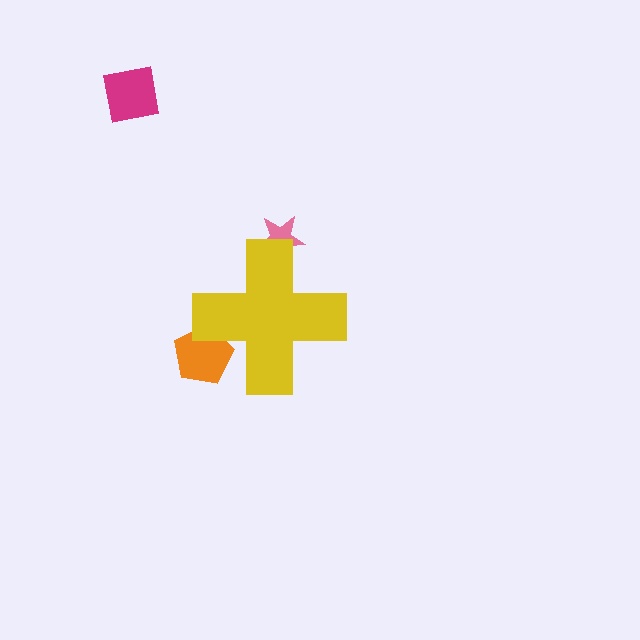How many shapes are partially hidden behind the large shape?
2 shapes are partially hidden.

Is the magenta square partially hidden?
No, the magenta square is fully visible.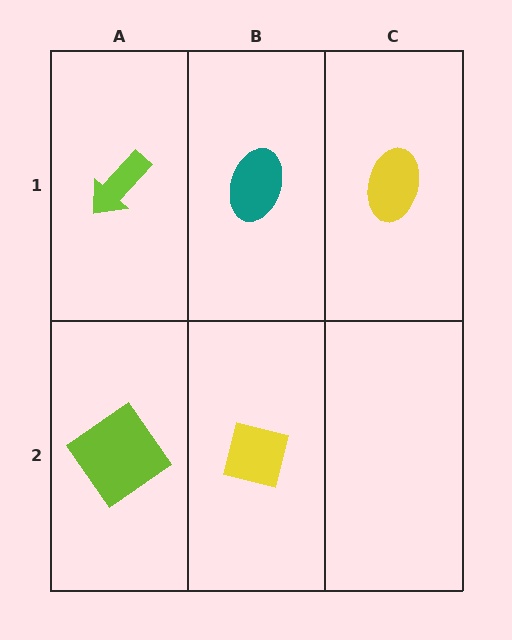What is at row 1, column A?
A lime arrow.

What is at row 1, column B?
A teal ellipse.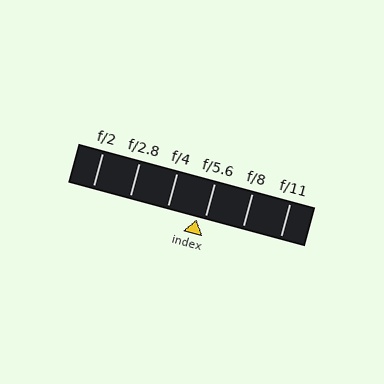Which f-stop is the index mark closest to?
The index mark is closest to f/5.6.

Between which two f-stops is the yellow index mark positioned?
The index mark is between f/4 and f/5.6.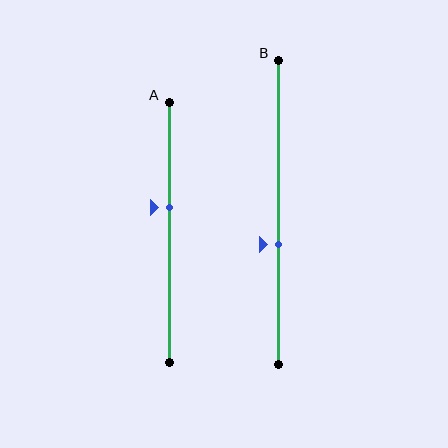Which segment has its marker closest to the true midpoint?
Segment A has its marker closest to the true midpoint.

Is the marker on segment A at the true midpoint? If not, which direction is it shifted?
No, the marker on segment A is shifted upward by about 10% of the segment length.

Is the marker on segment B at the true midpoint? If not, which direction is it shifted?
No, the marker on segment B is shifted downward by about 10% of the segment length.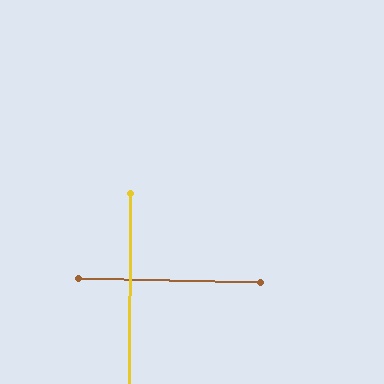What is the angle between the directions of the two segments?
Approximately 89 degrees.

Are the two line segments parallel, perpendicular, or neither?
Perpendicular — they meet at approximately 89°.